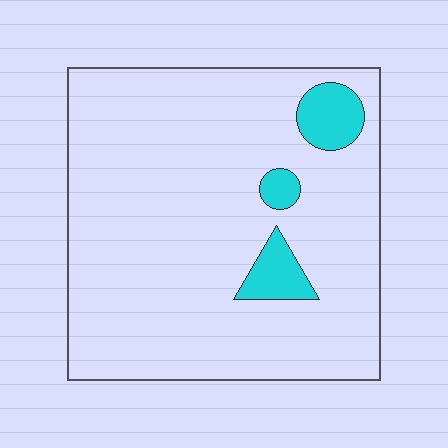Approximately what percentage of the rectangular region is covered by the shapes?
Approximately 10%.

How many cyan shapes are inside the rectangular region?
3.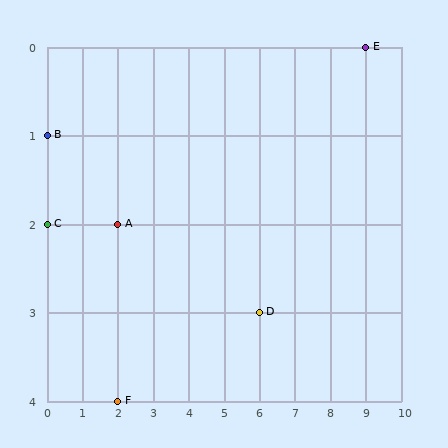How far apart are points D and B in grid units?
Points D and B are 6 columns and 2 rows apart (about 6.3 grid units diagonally).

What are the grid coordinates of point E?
Point E is at grid coordinates (9, 0).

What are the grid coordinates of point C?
Point C is at grid coordinates (0, 2).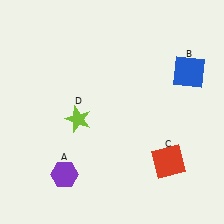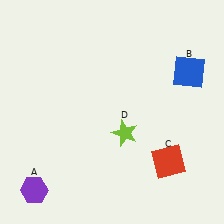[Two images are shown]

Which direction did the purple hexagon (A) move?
The purple hexagon (A) moved left.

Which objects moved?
The objects that moved are: the purple hexagon (A), the lime star (D).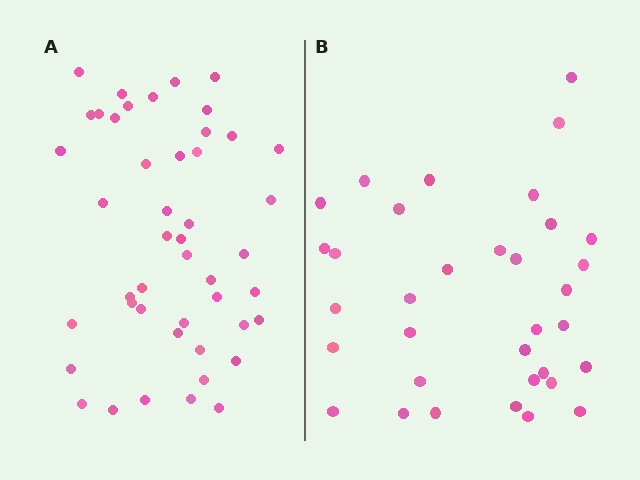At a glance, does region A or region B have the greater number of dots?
Region A (the left region) has more dots.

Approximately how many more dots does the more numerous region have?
Region A has roughly 12 or so more dots than region B.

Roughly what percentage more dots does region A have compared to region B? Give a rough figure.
About 35% more.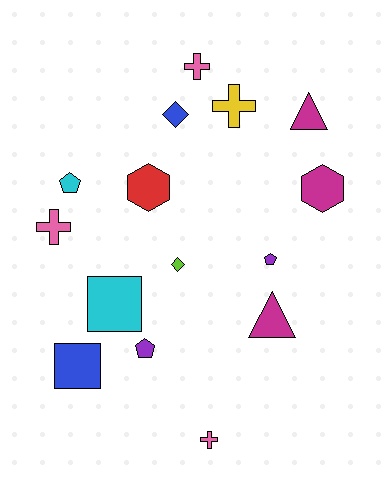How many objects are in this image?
There are 15 objects.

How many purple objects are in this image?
There are 2 purple objects.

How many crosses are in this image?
There are 4 crosses.